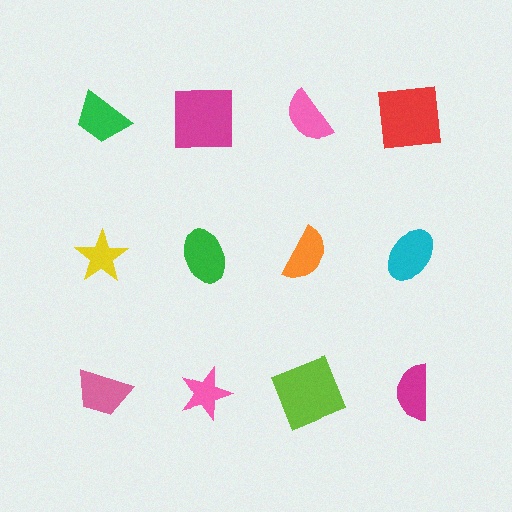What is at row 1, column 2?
A magenta square.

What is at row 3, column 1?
A pink trapezoid.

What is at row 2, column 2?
A green ellipse.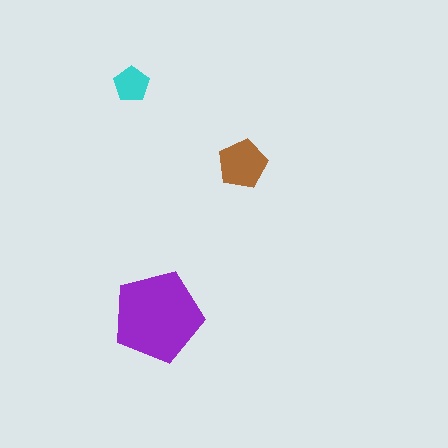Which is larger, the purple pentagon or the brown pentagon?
The purple one.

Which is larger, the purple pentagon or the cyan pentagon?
The purple one.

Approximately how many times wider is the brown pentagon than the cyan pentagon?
About 1.5 times wider.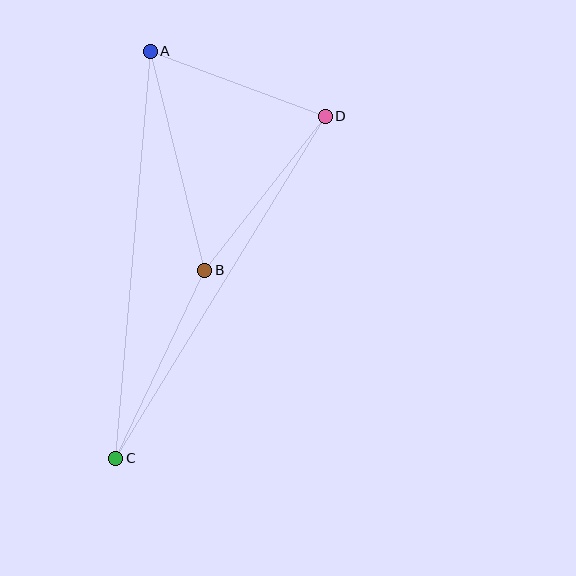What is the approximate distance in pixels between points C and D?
The distance between C and D is approximately 401 pixels.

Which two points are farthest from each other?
Points A and C are farthest from each other.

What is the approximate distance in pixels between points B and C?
The distance between B and C is approximately 208 pixels.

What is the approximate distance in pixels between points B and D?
The distance between B and D is approximately 196 pixels.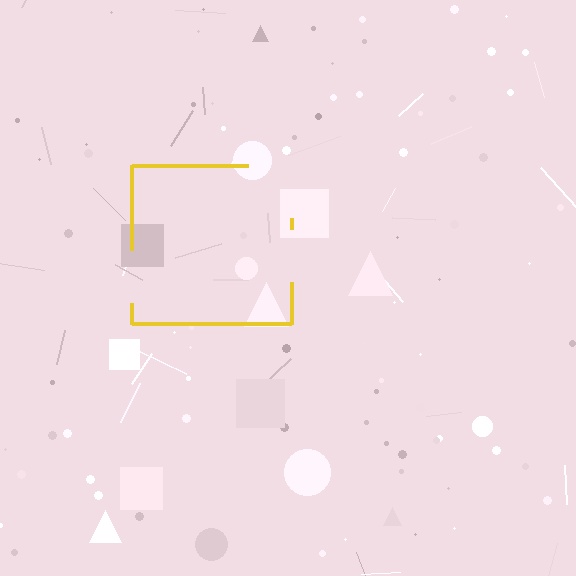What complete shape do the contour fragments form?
The contour fragments form a square.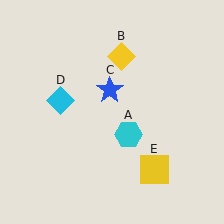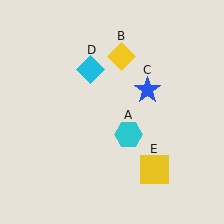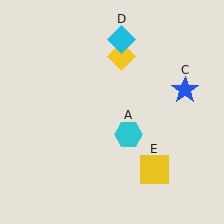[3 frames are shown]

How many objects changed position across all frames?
2 objects changed position: blue star (object C), cyan diamond (object D).